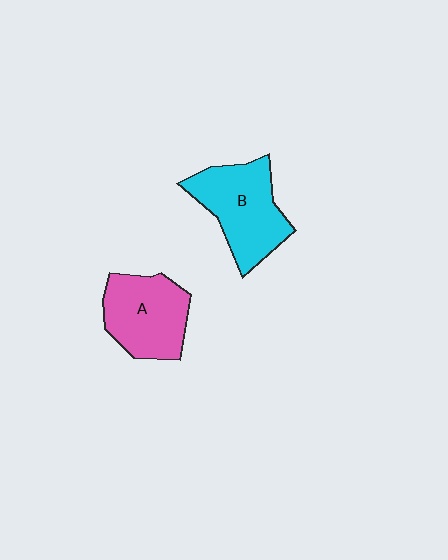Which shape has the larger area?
Shape B (cyan).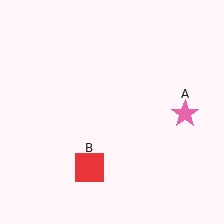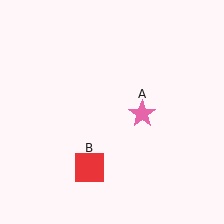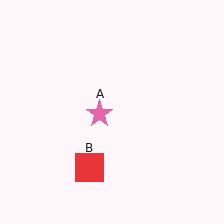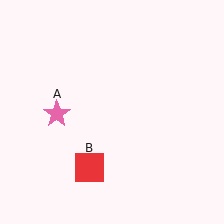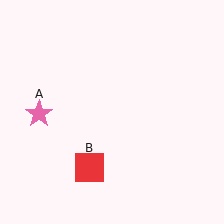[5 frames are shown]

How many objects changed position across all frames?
1 object changed position: pink star (object A).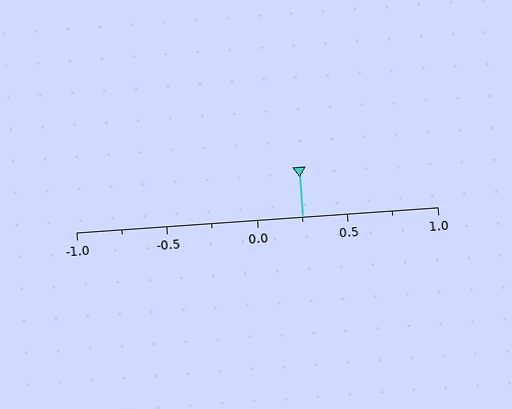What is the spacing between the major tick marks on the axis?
The major ticks are spaced 0.5 apart.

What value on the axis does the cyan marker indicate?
The marker indicates approximately 0.25.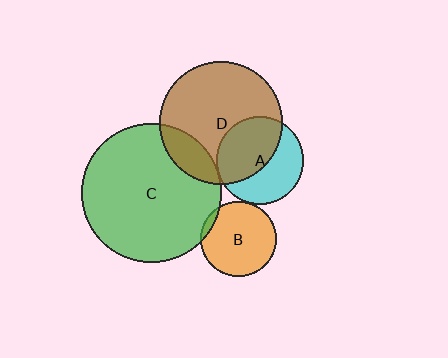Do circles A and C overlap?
Yes.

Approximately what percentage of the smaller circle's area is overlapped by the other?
Approximately 5%.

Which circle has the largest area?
Circle C (green).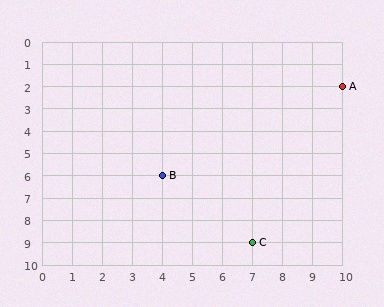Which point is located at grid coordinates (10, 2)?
Point A is at (10, 2).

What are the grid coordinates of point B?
Point B is at grid coordinates (4, 6).